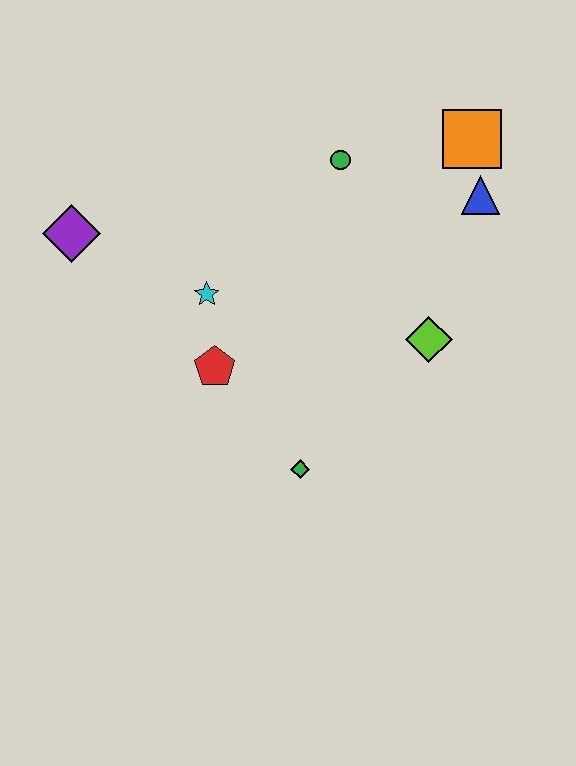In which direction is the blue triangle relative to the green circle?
The blue triangle is to the right of the green circle.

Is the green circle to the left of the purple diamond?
No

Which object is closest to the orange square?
The blue triangle is closest to the orange square.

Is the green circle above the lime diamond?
Yes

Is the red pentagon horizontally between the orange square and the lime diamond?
No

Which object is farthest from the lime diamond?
The purple diamond is farthest from the lime diamond.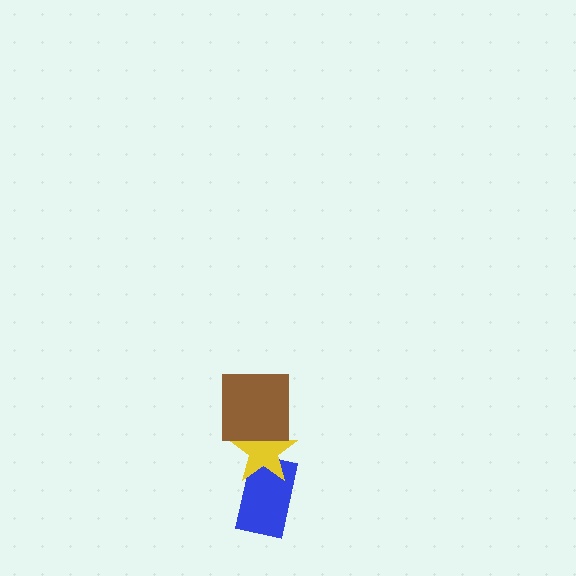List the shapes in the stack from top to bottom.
From top to bottom: the brown square, the yellow star, the blue rectangle.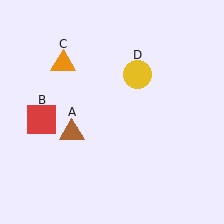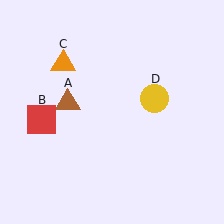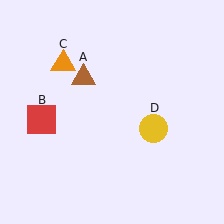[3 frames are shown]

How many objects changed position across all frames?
2 objects changed position: brown triangle (object A), yellow circle (object D).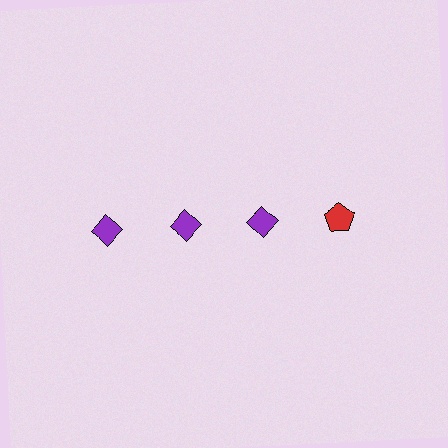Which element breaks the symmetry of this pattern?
The red pentagon in the top row, second from right column breaks the symmetry. All other shapes are purple diamonds.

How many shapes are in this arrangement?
There are 4 shapes arranged in a grid pattern.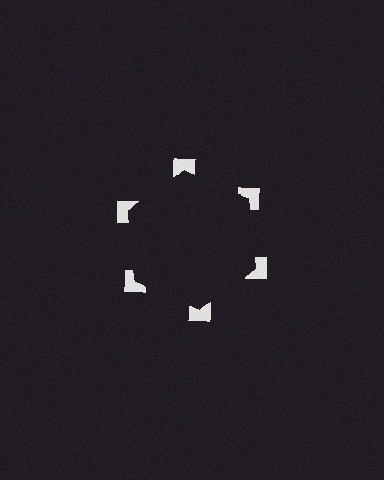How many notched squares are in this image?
There are 6 — one at each vertex of the illusory hexagon.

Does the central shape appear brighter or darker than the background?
It typically appears slightly darker than the background, even though no actual brightness change is drawn.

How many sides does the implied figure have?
6 sides.